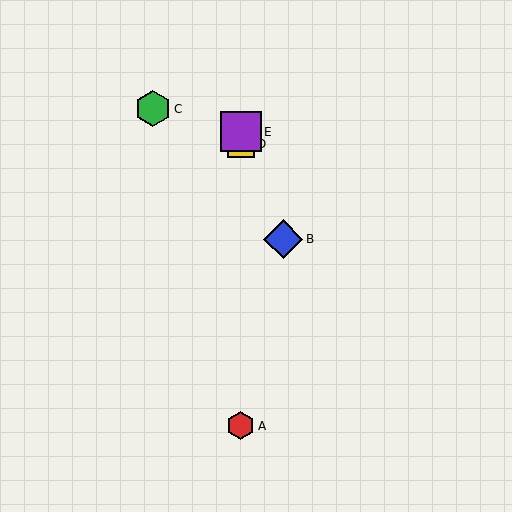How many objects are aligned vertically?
3 objects (A, D, E) are aligned vertically.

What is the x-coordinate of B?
Object B is at x≈283.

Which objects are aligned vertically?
Objects A, D, E are aligned vertically.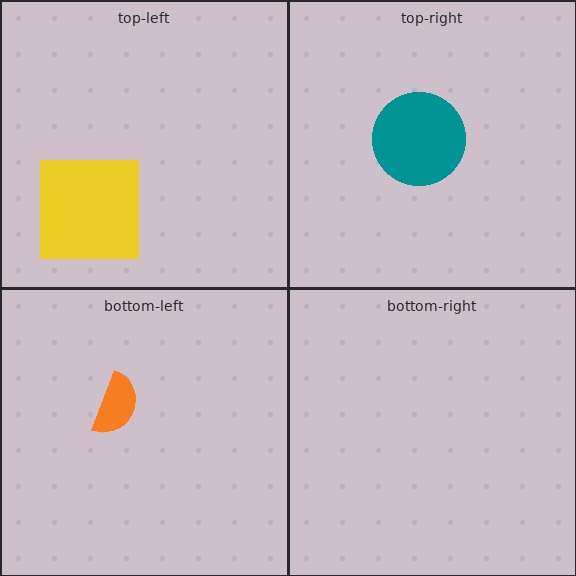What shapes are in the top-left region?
The yellow square.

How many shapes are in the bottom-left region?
1.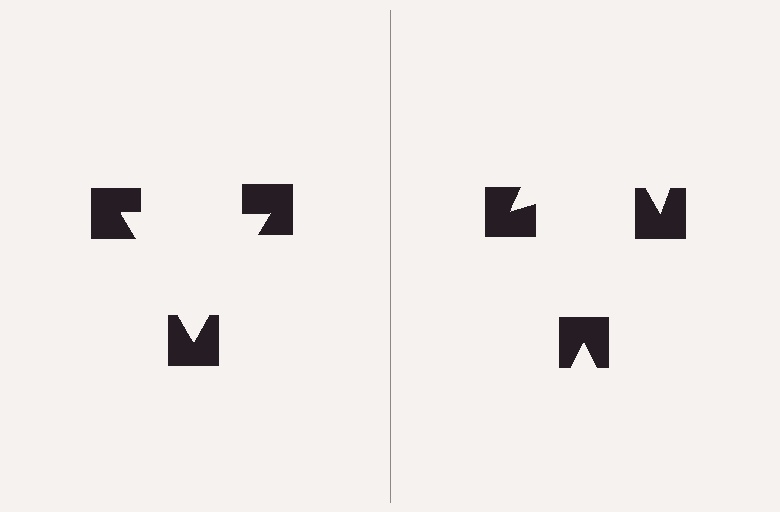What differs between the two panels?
The notched squares are positioned identically on both sides; only the wedge orientations differ. On the left they align to a triangle; on the right they are misaligned.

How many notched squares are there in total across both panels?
6 — 3 on each side.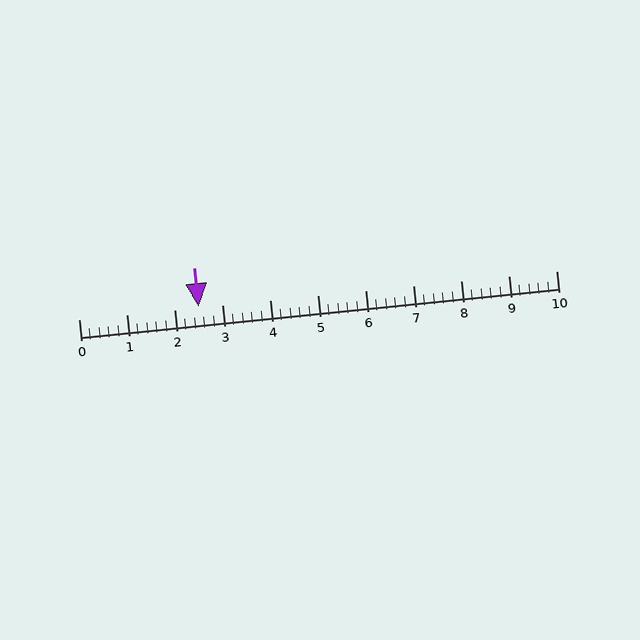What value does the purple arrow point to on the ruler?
The purple arrow points to approximately 2.5.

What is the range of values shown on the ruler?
The ruler shows values from 0 to 10.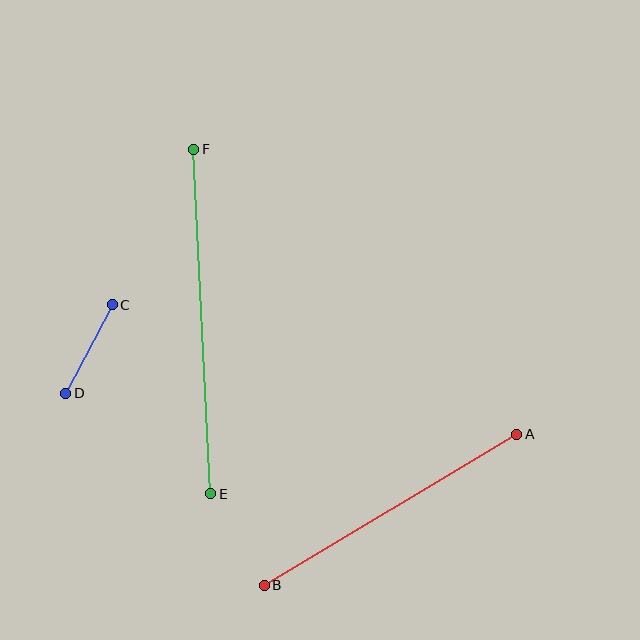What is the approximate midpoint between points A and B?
The midpoint is at approximately (390, 510) pixels.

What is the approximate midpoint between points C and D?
The midpoint is at approximately (89, 349) pixels.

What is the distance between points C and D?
The distance is approximately 100 pixels.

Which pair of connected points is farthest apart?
Points E and F are farthest apart.